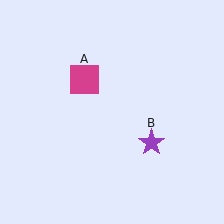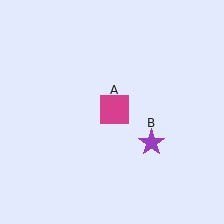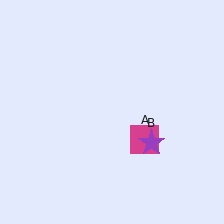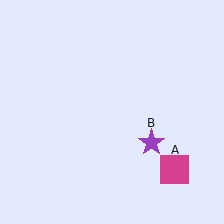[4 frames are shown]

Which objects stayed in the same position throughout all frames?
Purple star (object B) remained stationary.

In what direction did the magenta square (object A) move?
The magenta square (object A) moved down and to the right.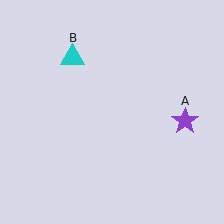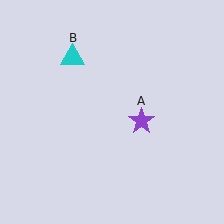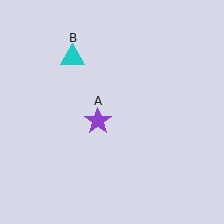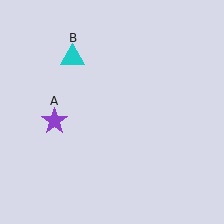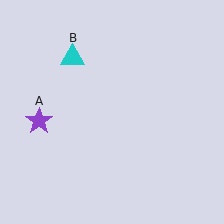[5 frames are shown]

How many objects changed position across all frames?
1 object changed position: purple star (object A).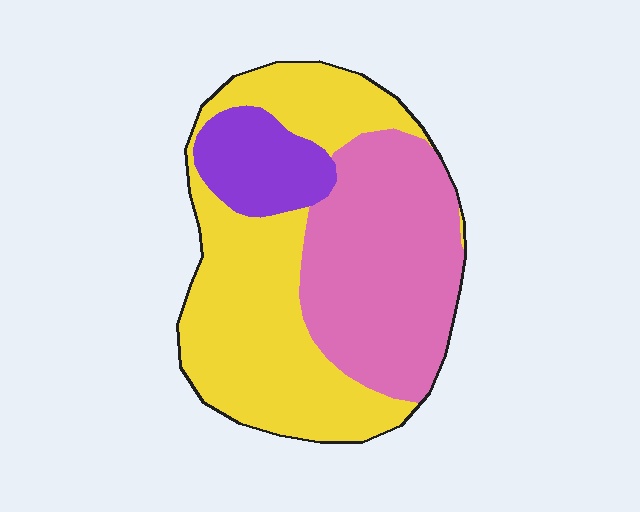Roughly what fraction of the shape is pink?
Pink takes up about two fifths (2/5) of the shape.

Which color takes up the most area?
Yellow, at roughly 50%.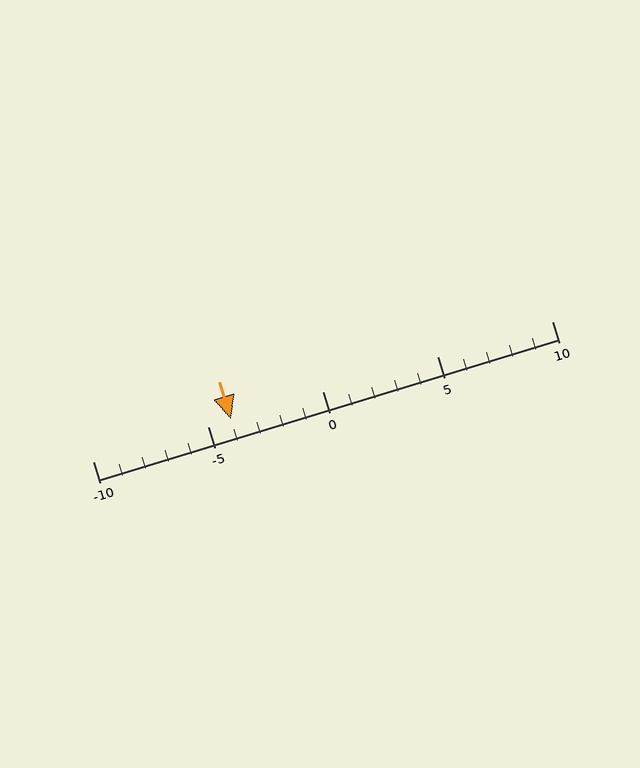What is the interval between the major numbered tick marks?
The major tick marks are spaced 5 units apart.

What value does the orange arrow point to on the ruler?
The orange arrow points to approximately -4.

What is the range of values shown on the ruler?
The ruler shows values from -10 to 10.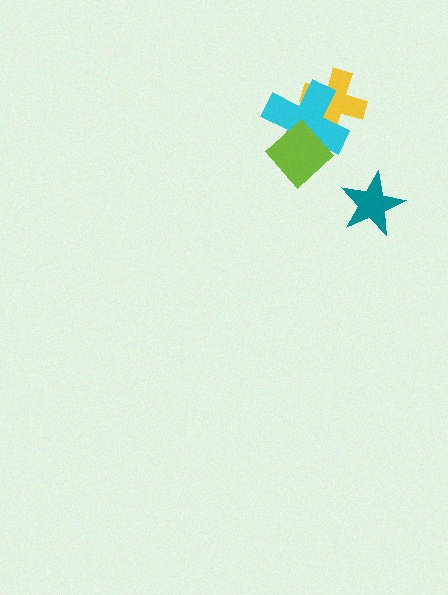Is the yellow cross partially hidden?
Yes, it is partially covered by another shape.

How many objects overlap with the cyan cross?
2 objects overlap with the cyan cross.